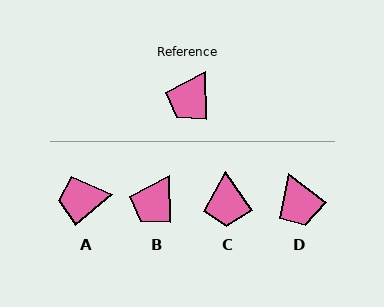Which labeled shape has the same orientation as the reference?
B.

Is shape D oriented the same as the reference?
No, it is off by about 51 degrees.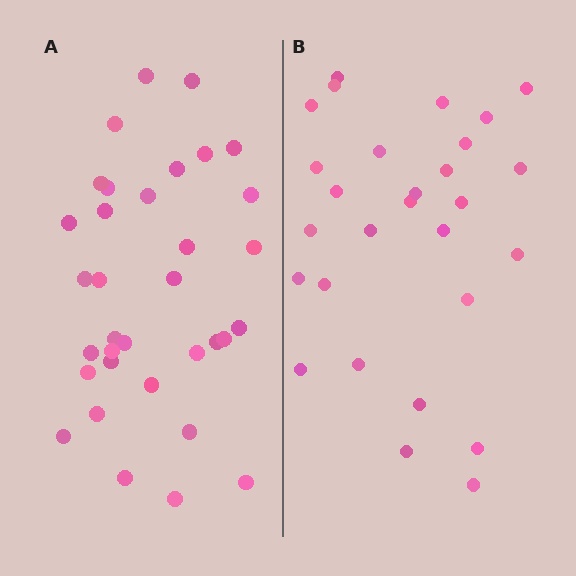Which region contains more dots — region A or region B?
Region A (the left region) has more dots.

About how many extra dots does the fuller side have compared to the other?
Region A has about 6 more dots than region B.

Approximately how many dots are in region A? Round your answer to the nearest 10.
About 30 dots. (The exact count is 34, which rounds to 30.)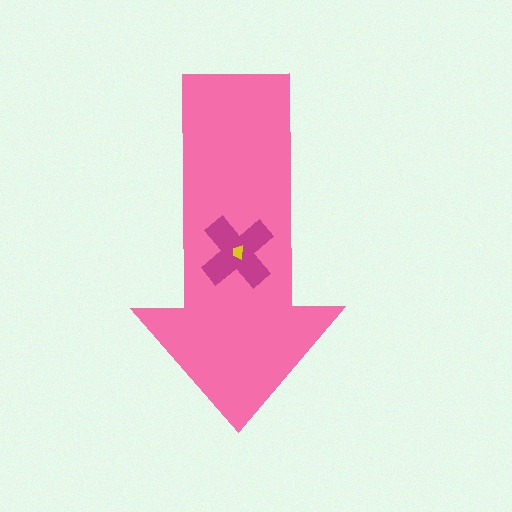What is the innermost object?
The yellow trapezoid.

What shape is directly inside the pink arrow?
The magenta cross.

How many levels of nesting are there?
3.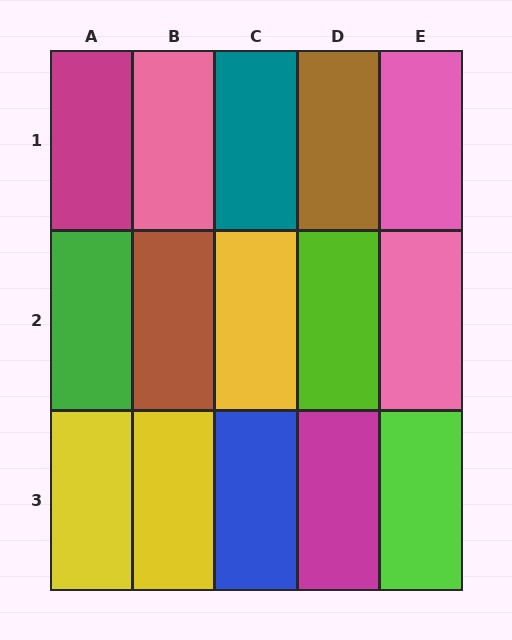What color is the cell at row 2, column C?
Yellow.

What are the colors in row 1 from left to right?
Magenta, pink, teal, brown, pink.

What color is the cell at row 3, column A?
Yellow.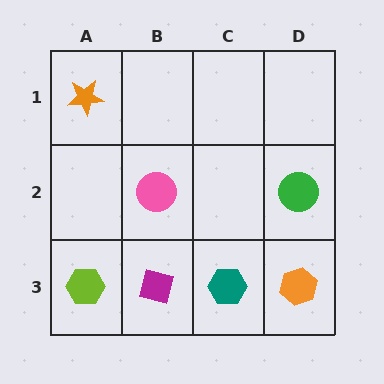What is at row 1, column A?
An orange star.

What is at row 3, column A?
A lime hexagon.